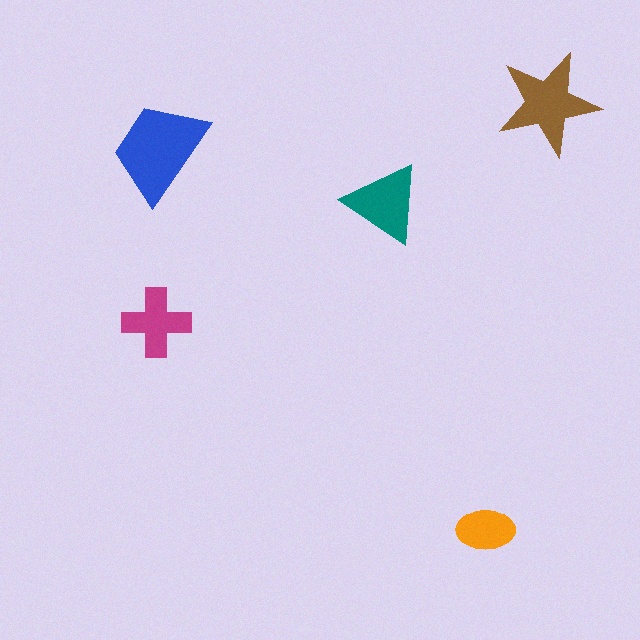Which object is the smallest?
The orange ellipse.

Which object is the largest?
The blue trapezoid.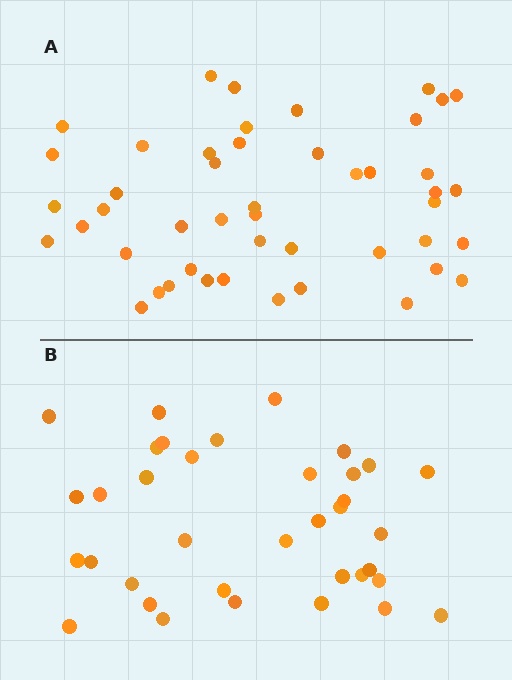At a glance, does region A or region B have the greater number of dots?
Region A (the top region) has more dots.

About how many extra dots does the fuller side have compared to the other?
Region A has roughly 12 or so more dots than region B.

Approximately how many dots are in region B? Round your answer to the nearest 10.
About 40 dots. (The exact count is 36, which rounds to 40.)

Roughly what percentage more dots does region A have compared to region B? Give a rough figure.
About 30% more.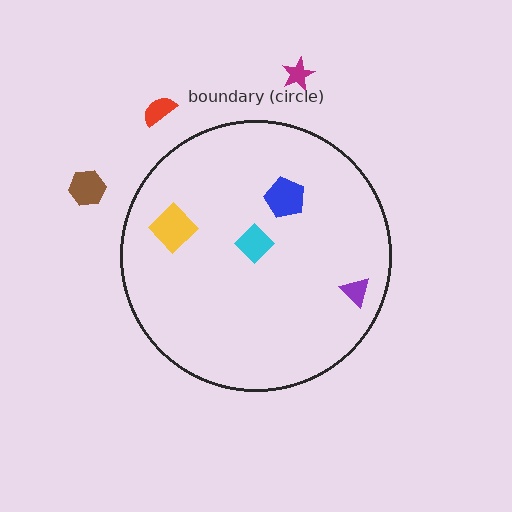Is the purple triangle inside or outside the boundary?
Inside.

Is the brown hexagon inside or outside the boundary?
Outside.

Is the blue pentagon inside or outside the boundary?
Inside.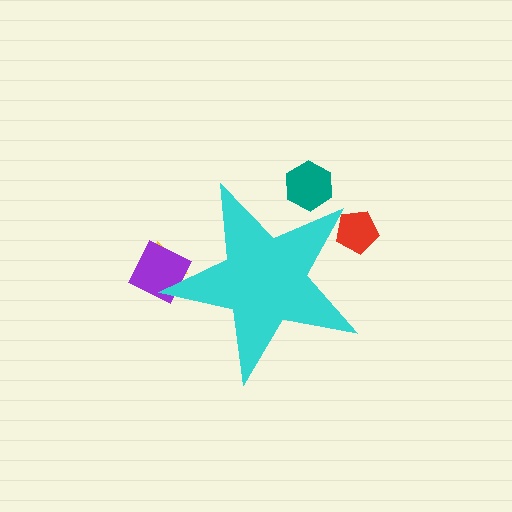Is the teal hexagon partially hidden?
Yes, the teal hexagon is partially hidden behind the cyan star.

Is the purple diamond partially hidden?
Yes, the purple diamond is partially hidden behind the cyan star.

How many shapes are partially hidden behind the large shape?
4 shapes are partially hidden.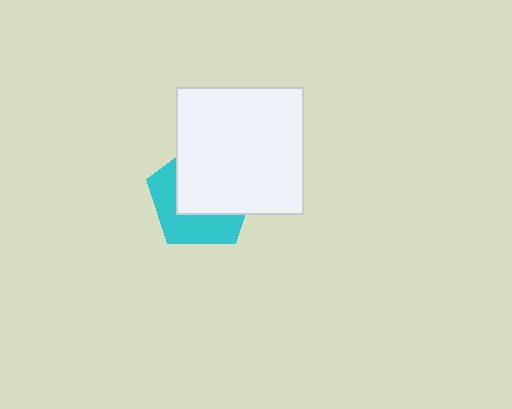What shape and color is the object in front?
The object in front is a white square.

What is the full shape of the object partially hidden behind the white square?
The partially hidden object is a cyan pentagon.